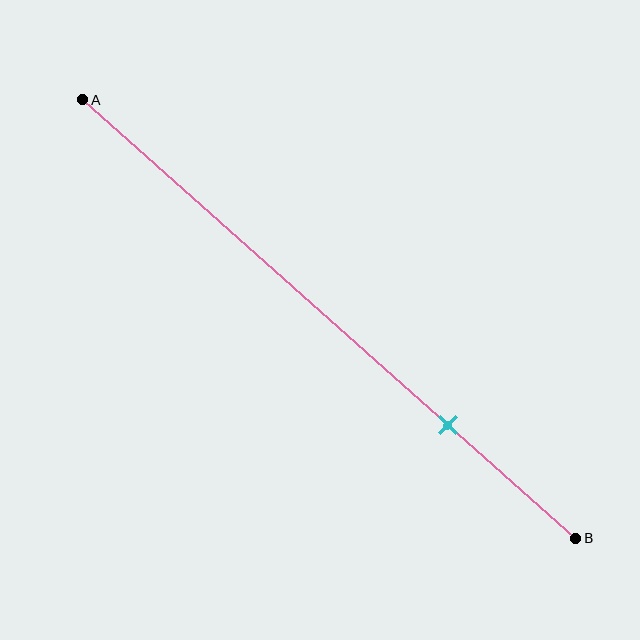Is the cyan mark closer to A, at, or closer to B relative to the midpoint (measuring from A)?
The cyan mark is closer to point B than the midpoint of segment AB.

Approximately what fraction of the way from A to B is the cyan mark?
The cyan mark is approximately 75% of the way from A to B.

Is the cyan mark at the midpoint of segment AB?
No, the mark is at about 75% from A, not at the 50% midpoint.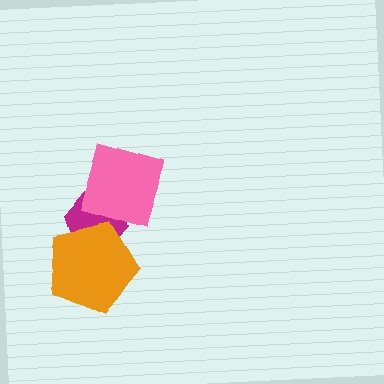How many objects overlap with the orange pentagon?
2 objects overlap with the orange pentagon.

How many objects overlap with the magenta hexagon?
2 objects overlap with the magenta hexagon.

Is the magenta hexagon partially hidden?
Yes, it is partially covered by another shape.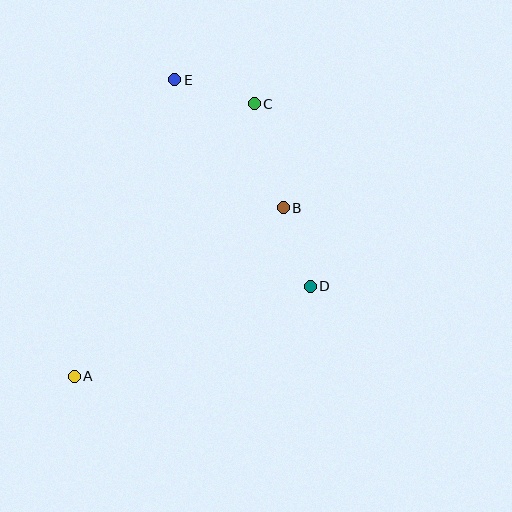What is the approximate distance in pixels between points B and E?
The distance between B and E is approximately 168 pixels.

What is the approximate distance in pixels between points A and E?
The distance between A and E is approximately 313 pixels.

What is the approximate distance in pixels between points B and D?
The distance between B and D is approximately 83 pixels.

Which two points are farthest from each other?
Points A and C are farthest from each other.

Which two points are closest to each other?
Points C and E are closest to each other.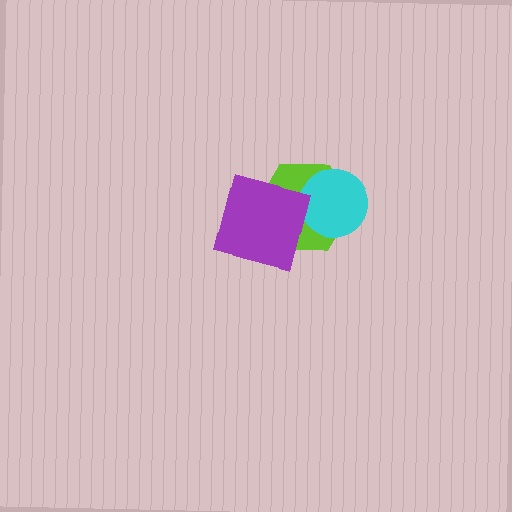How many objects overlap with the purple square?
1 object overlaps with the purple square.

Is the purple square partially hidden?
No, no other shape covers it.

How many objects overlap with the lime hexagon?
2 objects overlap with the lime hexagon.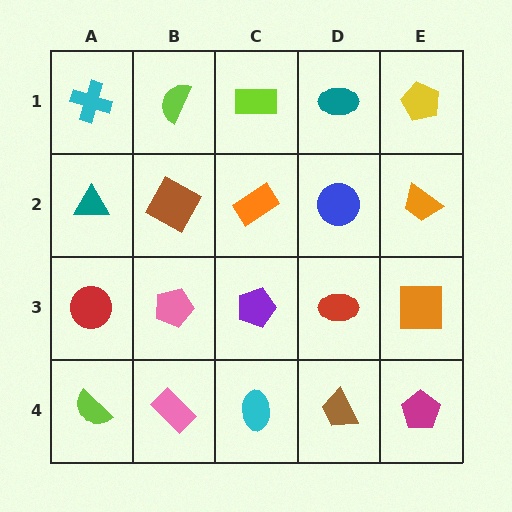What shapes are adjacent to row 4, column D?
A red ellipse (row 3, column D), a cyan ellipse (row 4, column C), a magenta pentagon (row 4, column E).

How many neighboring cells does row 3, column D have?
4.